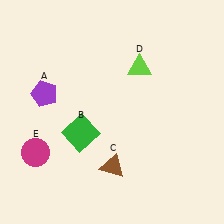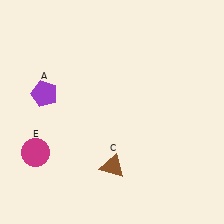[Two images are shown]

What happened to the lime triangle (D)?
The lime triangle (D) was removed in Image 2. It was in the top-right area of Image 1.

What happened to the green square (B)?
The green square (B) was removed in Image 2. It was in the bottom-left area of Image 1.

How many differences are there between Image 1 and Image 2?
There are 2 differences between the two images.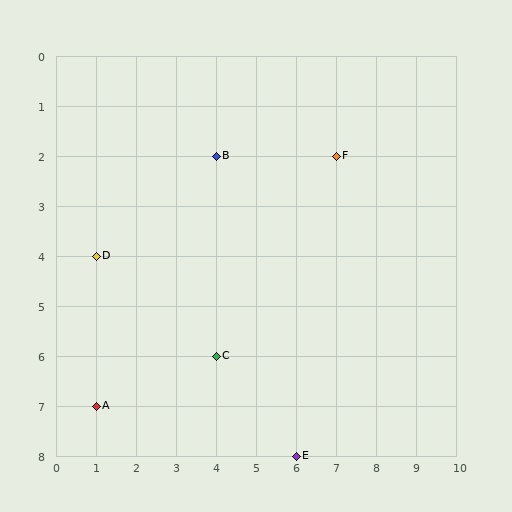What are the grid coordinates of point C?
Point C is at grid coordinates (4, 6).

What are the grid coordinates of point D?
Point D is at grid coordinates (1, 4).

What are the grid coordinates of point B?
Point B is at grid coordinates (4, 2).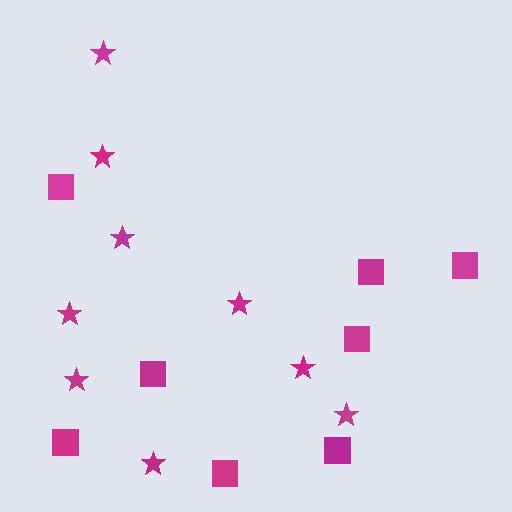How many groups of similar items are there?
There are 2 groups: one group of stars (9) and one group of squares (8).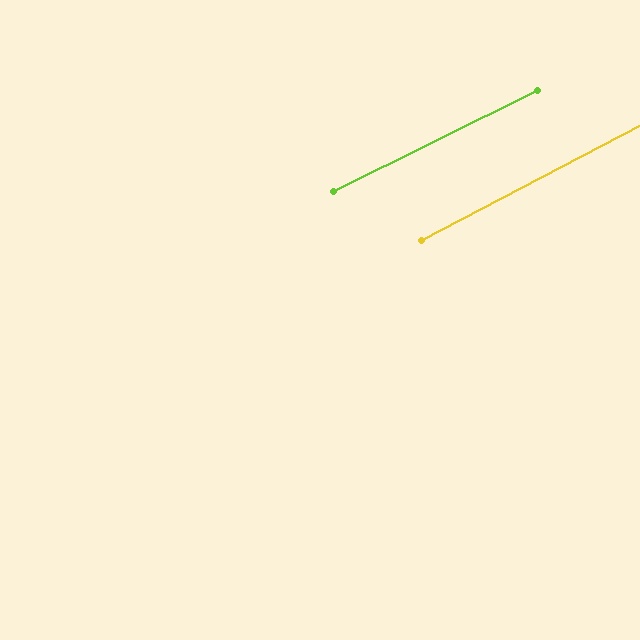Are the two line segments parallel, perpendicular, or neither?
Parallel — their directions differ by only 1.2°.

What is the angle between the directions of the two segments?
Approximately 1 degree.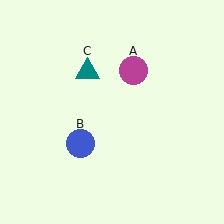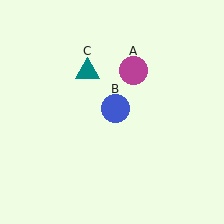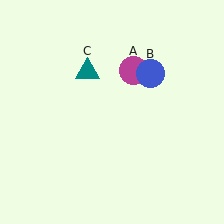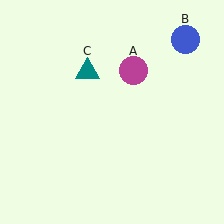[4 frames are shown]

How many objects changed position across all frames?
1 object changed position: blue circle (object B).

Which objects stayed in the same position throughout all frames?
Magenta circle (object A) and teal triangle (object C) remained stationary.